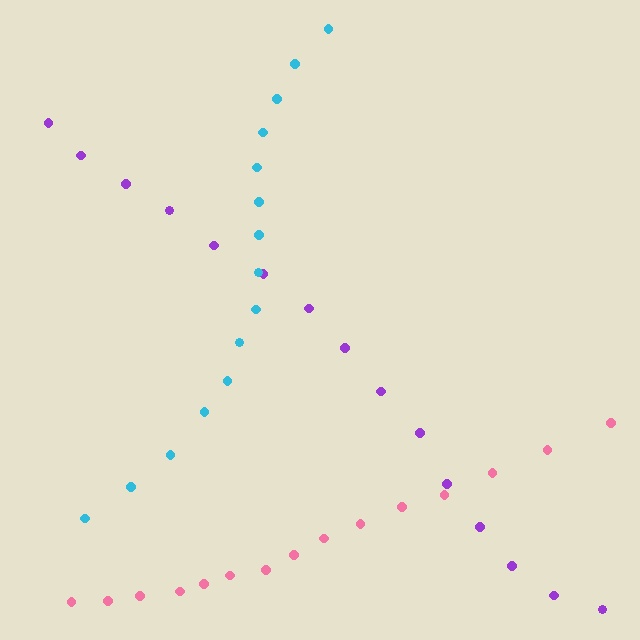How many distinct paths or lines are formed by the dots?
There are 3 distinct paths.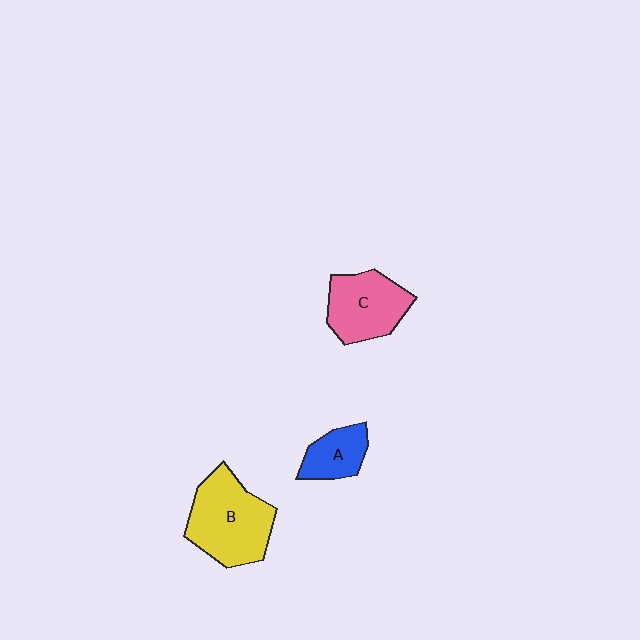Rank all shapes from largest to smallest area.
From largest to smallest: B (yellow), C (pink), A (blue).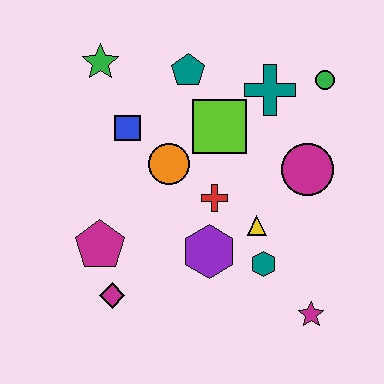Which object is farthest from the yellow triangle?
The green star is farthest from the yellow triangle.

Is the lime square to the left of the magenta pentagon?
No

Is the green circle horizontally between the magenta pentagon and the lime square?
No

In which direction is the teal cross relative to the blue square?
The teal cross is to the right of the blue square.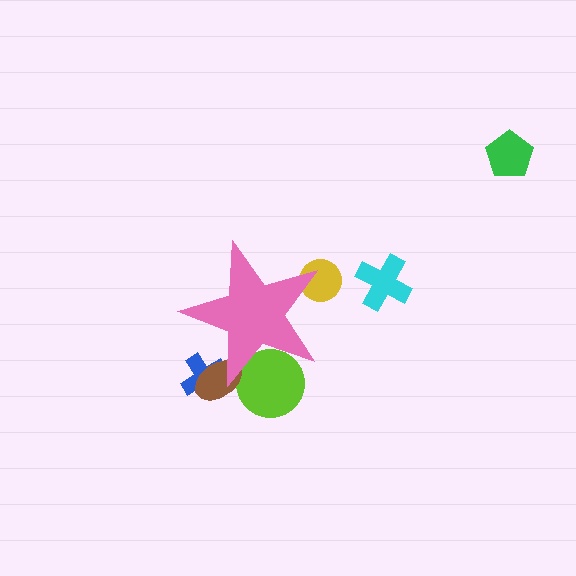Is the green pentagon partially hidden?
No, the green pentagon is fully visible.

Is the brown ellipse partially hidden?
Yes, the brown ellipse is partially hidden behind the pink star.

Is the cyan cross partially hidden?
No, the cyan cross is fully visible.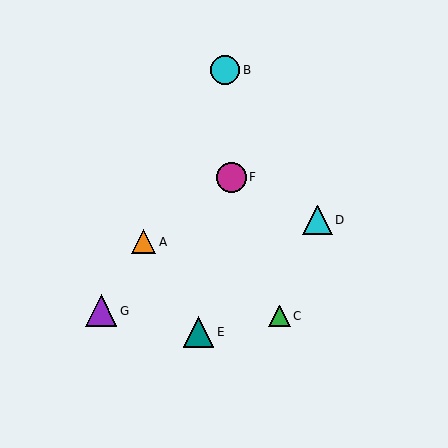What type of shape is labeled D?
Shape D is a cyan triangle.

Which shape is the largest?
The purple triangle (labeled G) is the largest.